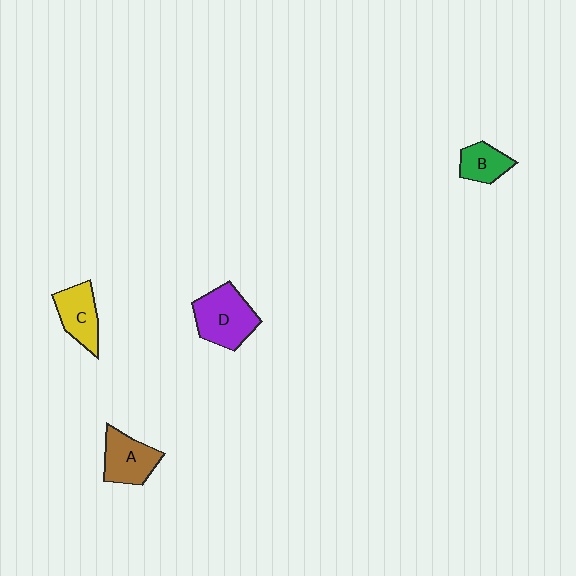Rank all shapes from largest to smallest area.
From largest to smallest: D (purple), A (brown), C (yellow), B (green).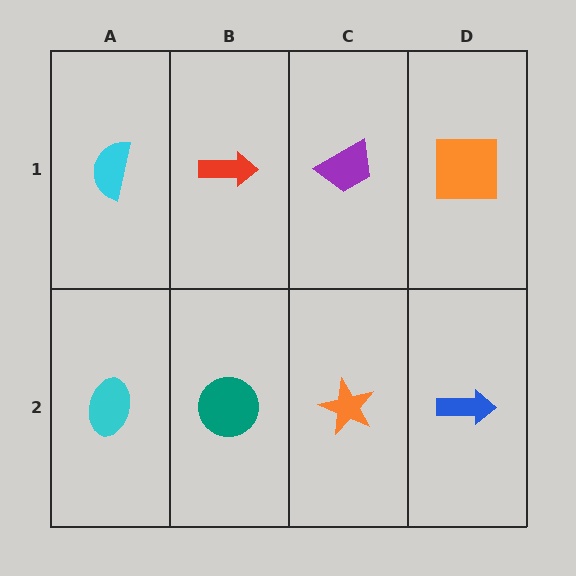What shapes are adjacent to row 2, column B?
A red arrow (row 1, column B), a cyan ellipse (row 2, column A), an orange star (row 2, column C).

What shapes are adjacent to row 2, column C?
A purple trapezoid (row 1, column C), a teal circle (row 2, column B), a blue arrow (row 2, column D).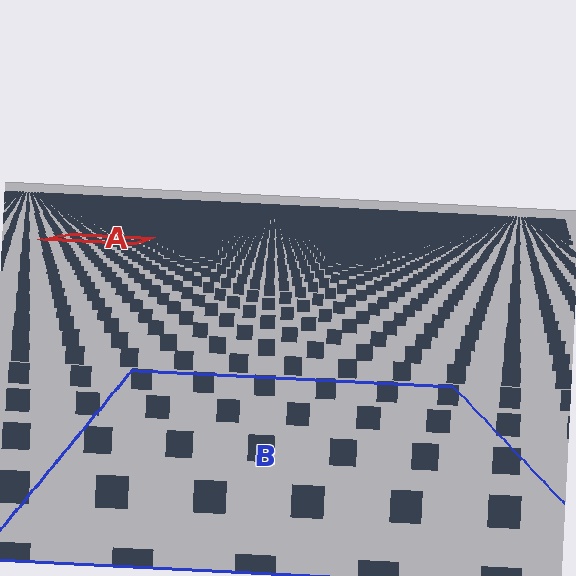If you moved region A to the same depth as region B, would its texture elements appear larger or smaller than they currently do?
They would appear larger. At a closer depth, the same texture elements are projected at a bigger on-screen size.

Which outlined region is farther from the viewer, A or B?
Region A is farther from the viewer — the texture elements inside it appear smaller and more densely packed.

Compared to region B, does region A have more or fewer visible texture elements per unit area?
Region A has more texture elements per unit area — they are packed more densely because it is farther away.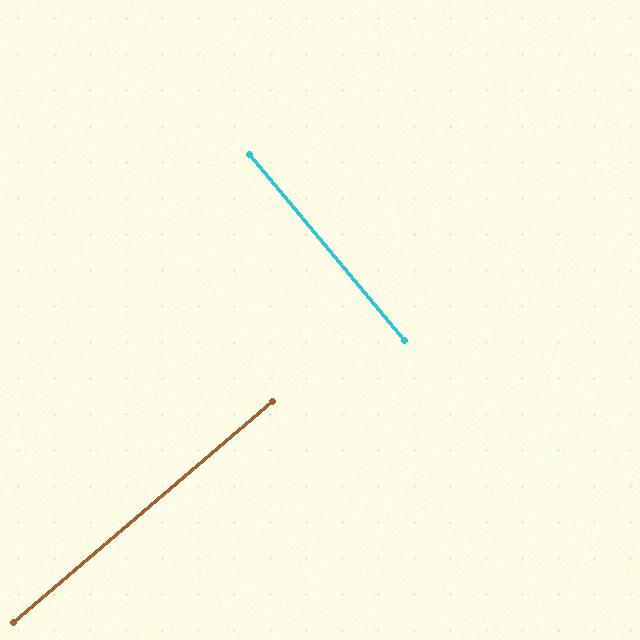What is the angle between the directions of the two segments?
Approximately 89 degrees.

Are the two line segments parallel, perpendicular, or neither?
Perpendicular — they meet at approximately 89°.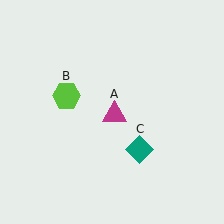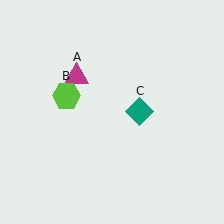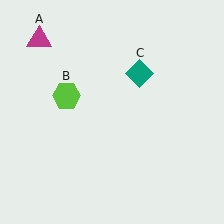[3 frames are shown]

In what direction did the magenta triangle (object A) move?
The magenta triangle (object A) moved up and to the left.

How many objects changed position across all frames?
2 objects changed position: magenta triangle (object A), teal diamond (object C).